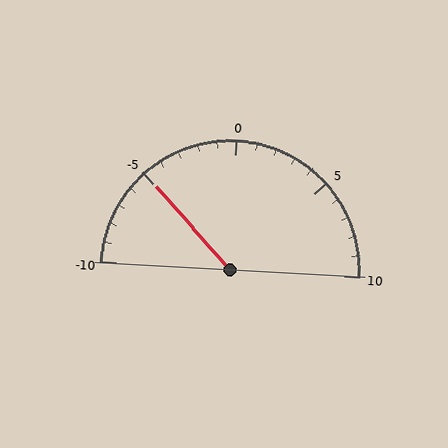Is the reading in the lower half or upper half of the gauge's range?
The reading is in the lower half of the range (-10 to 10).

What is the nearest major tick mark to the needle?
The nearest major tick mark is -5.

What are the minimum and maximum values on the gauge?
The gauge ranges from -10 to 10.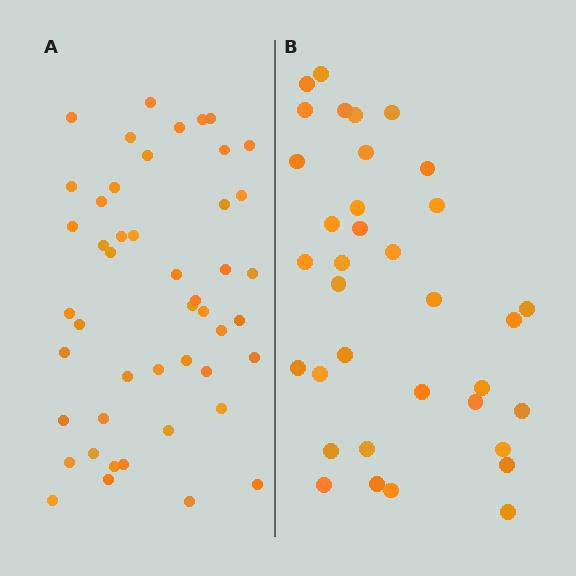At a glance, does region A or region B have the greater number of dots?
Region A (the left region) has more dots.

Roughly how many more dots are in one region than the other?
Region A has roughly 12 or so more dots than region B.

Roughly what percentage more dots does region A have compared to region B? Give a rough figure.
About 35% more.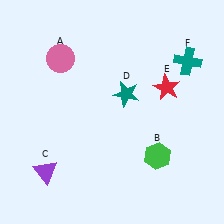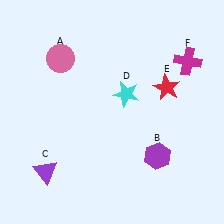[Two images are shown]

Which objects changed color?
B changed from green to purple. D changed from teal to cyan. F changed from teal to magenta.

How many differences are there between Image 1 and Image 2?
There are 3 differences between the two images.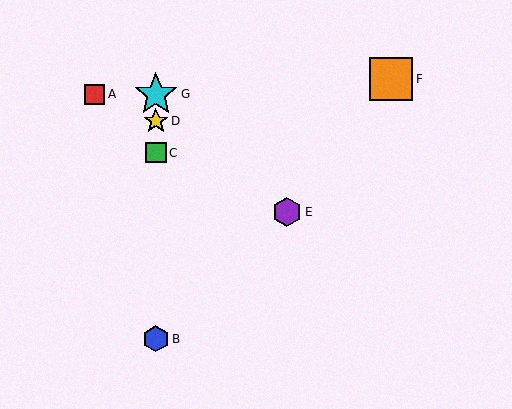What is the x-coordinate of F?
Object F is at x≈391.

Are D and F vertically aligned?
No, D is at x≈156 and F is at x≈391.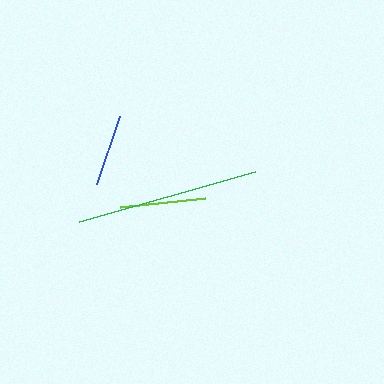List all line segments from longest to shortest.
From longest to shortest: green, lime, blue.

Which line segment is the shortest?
The blue line is the shortest at approximately 72 pixels.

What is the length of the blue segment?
The blue segment is approximately 72 pixels long.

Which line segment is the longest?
The green line is the longest at approximately 183 pixels.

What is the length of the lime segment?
The lime segment is approximately 85 pixels long.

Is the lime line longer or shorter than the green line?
The green line is longer than the lime line.